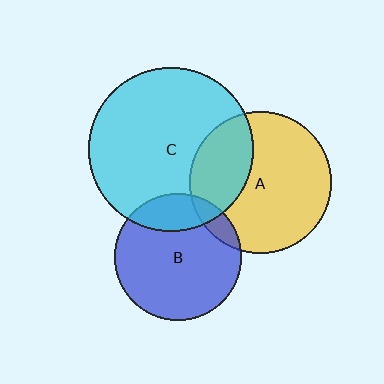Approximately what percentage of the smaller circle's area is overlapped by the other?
Approximately 20%.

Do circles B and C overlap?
Yes.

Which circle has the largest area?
Circle C (cyan).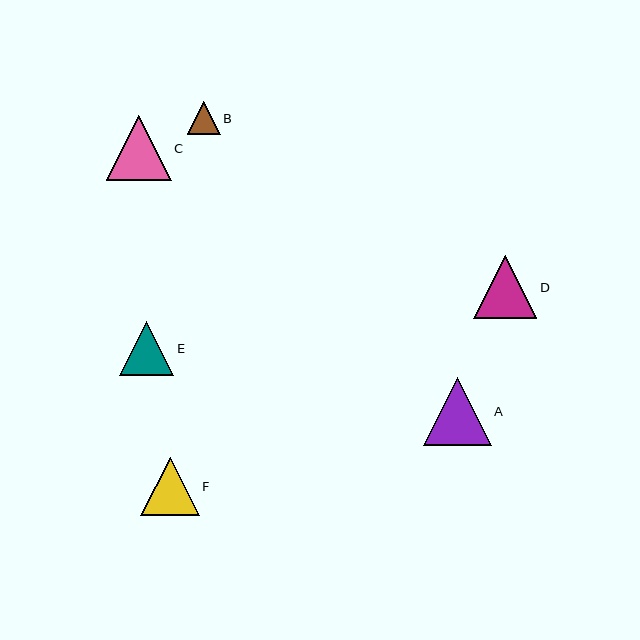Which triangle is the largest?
Triangle A is the largest with a size of approximately 68 pixels.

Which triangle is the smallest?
Triangle B is the smallest with a size of approximately 33 pixels.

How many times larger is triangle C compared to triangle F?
Triangle C is approximately 1.1 times the size of triangle F.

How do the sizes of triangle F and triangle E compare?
Triangle F and triangle E are approximately the same size.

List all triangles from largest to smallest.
From largest to smallest: A, C, D, F, E, B.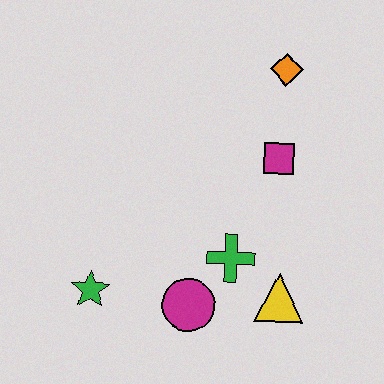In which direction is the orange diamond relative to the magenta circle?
The orange diamond is above the magenta circle.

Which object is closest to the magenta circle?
The green cross is closest to the magenta circle.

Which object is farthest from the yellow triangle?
The orange diamond is farthest from the yellow triangle.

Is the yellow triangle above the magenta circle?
Yes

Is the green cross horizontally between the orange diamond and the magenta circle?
Yes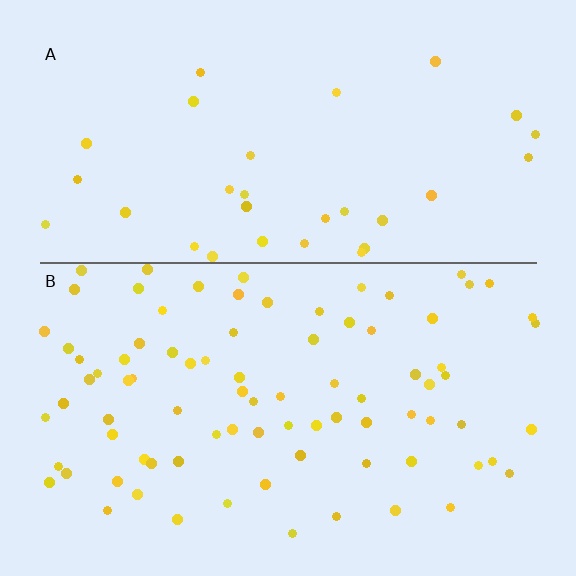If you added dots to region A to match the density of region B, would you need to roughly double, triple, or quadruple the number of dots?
Approximately triple.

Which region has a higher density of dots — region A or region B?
B (the bottom).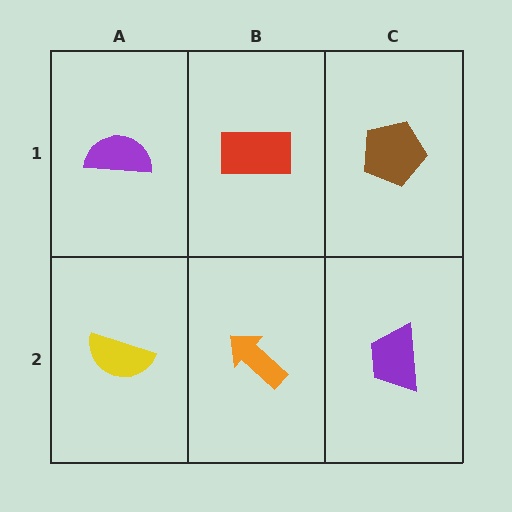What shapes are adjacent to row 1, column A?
A yellow semicircle (row 2, column A), a red rectangle (row 1, column B).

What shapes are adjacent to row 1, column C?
A purple trapezoid (row 2, column C), a red rectangle (row 1, column B).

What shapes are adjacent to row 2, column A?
A purple semicircle (row 1, column A), an orange arrow (row 2, column B).